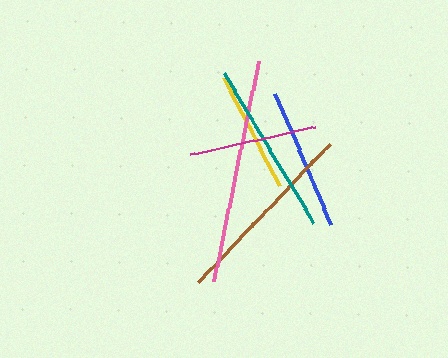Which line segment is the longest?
The pink line is the longest at approximately 224 pixels.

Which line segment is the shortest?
The yellow line is the shortest at approximately 122 pixels.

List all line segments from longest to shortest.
From longest to shortest: pink, brown, teal, blue, magenta, yellow.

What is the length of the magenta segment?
The magenta segment is approximately 128 pixels long.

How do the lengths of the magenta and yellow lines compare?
The magenta and yellow lines are approximately the same length.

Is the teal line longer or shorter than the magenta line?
The teal line is longer than the magenta line.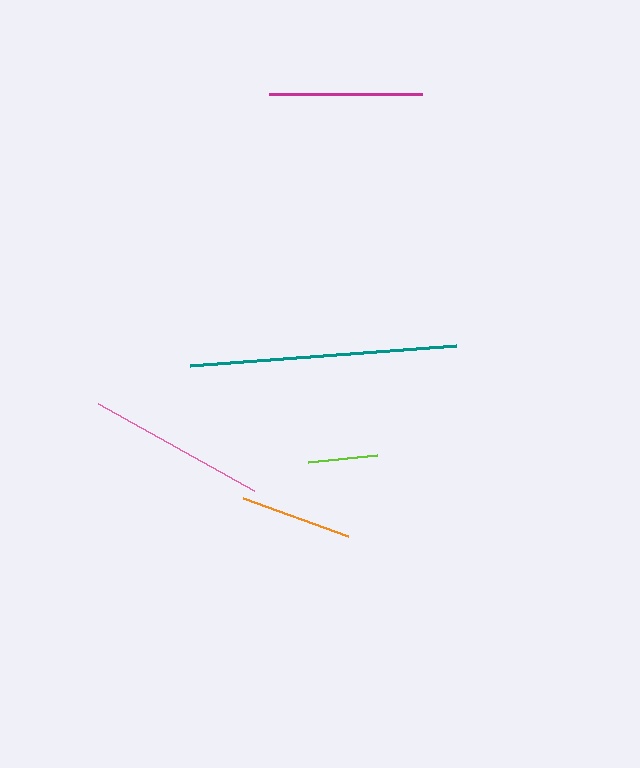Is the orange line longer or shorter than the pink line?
The pink line is longer than the orange line.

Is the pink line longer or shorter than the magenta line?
The pink line is longer than the magenta line.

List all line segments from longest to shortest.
From longest to shortest: teal, pink, magenta, orange, lime.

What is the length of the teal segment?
The teal segment is approximately 268 pixels long.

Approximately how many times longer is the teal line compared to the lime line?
The teal line is approximately 3.9 times the length of the lime line.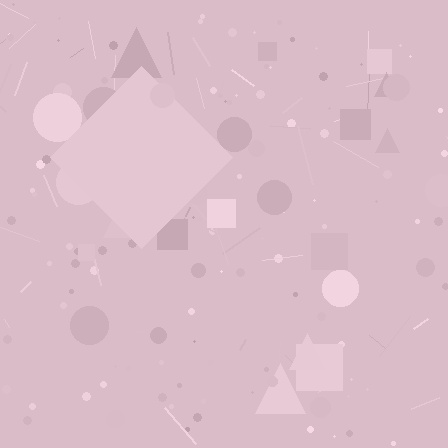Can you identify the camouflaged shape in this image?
The camouflaged shape is a diamond.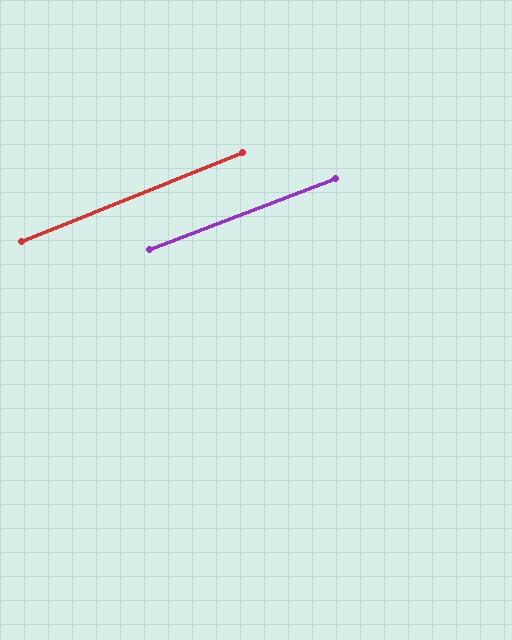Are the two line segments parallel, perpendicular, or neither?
Parallel — their directions differ by only 0.9°.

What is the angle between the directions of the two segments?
Approximately 1 degree.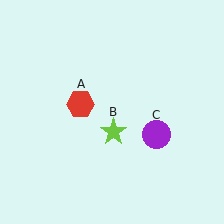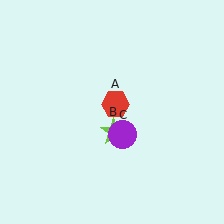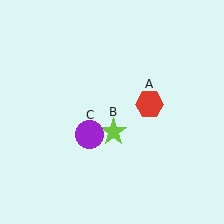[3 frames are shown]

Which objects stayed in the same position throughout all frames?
Lime star (object B) remained stationary.